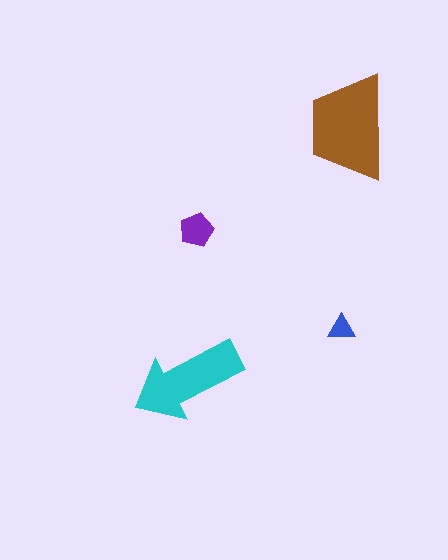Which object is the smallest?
The blue triangle.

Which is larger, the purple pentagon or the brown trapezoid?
The brown trapezoid.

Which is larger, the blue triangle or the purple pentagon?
The purple pentagon.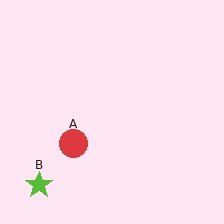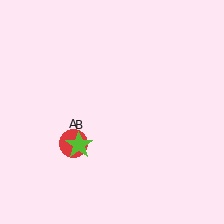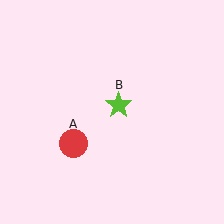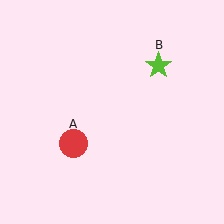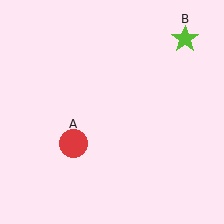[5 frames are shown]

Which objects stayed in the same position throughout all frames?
Red circle (object A) remained stationary.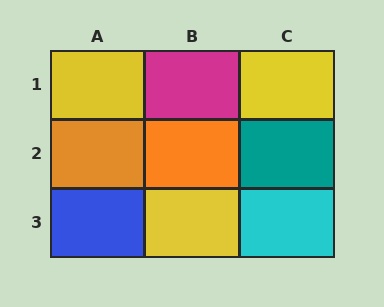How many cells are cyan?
1 cell is cyan.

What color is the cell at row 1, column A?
Yellow.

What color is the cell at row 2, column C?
Teal.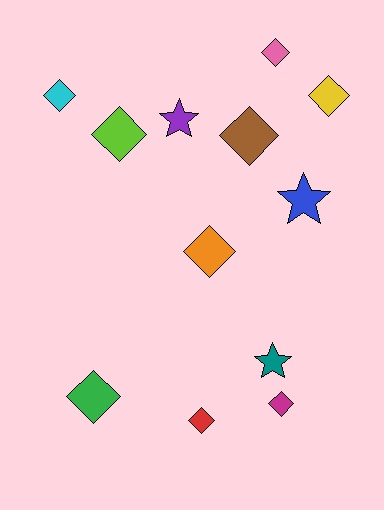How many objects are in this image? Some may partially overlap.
There are 12 objects.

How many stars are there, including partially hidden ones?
There are 3 stars.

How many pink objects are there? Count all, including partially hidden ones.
There is 1 pink object.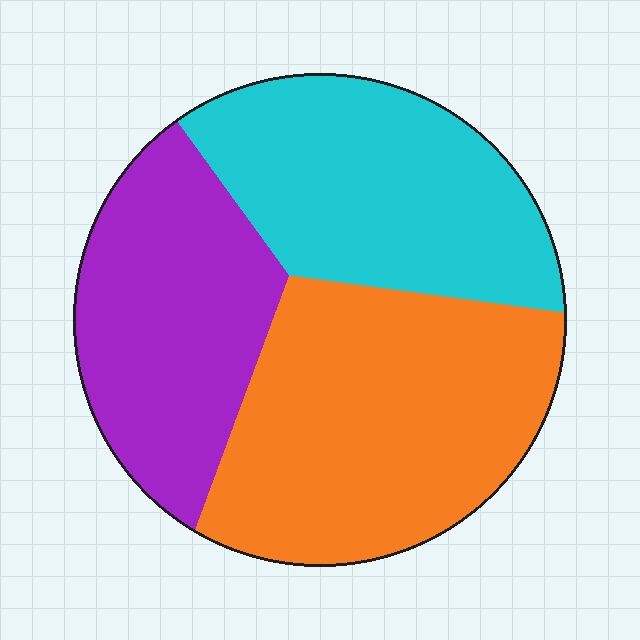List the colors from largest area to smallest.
From largest to smallest: orange, cyan, purple.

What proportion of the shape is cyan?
Cyan covers roughly 30% of the shape.